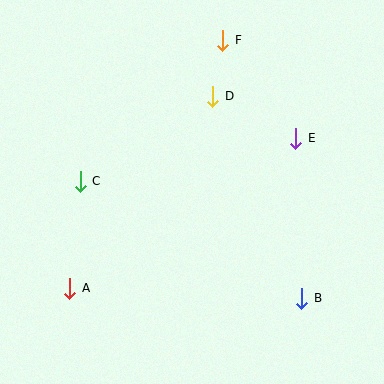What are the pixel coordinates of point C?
Point C is at (80, 181).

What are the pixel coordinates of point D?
Point D is at (213, 96).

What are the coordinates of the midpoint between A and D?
The midpoint between A and D is at (141, 192).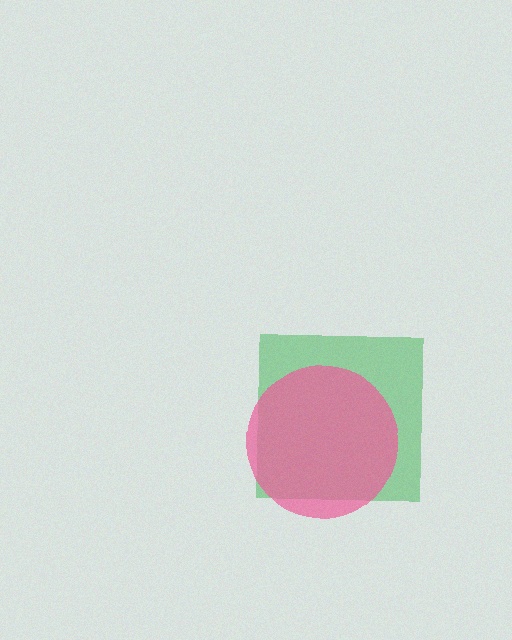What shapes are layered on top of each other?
The layered shapes are: a green square, a pink circle.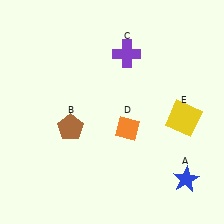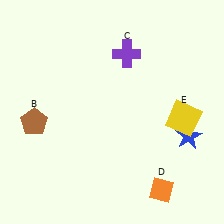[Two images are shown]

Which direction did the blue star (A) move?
The blue star (A) moved up.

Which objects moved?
The objects that moved are: the blue star (A), the brown pentagon (B), the orange diamond (D).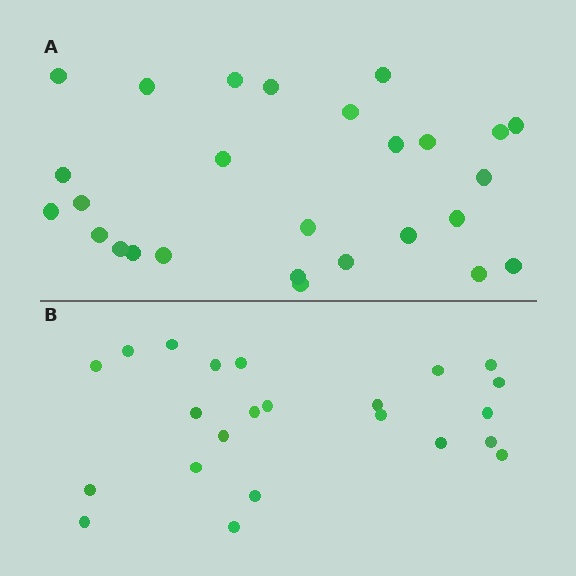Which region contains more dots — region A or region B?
Region A (the top region) has more dots.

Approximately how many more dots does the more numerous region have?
Region A has about 4 more dots than region B.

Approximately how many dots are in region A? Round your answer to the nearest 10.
About 30 dots. (The exact count is 27, which rounds to 30.)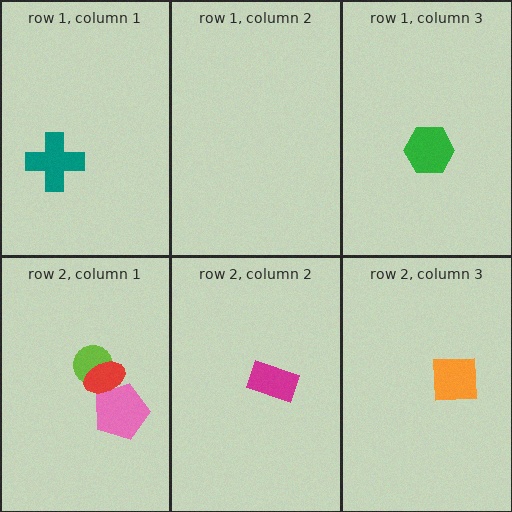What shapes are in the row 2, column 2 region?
The magenta rectangle.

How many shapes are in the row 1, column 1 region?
1.